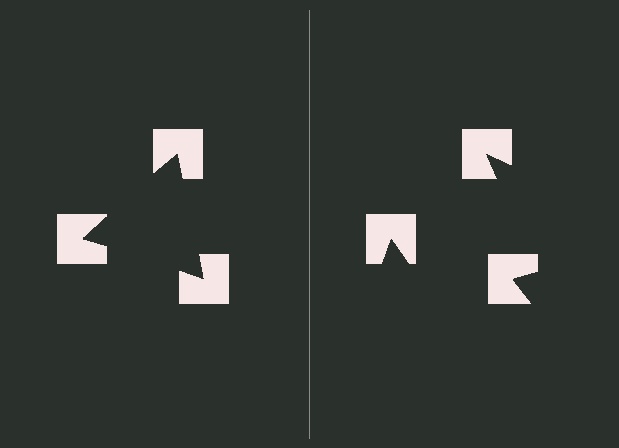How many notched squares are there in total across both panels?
6 — 3 on each side.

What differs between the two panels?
The notched squares are positioned identically on both sides; only the wedge orientations differ. On the left they align to a triangle; on the right they are misaligned.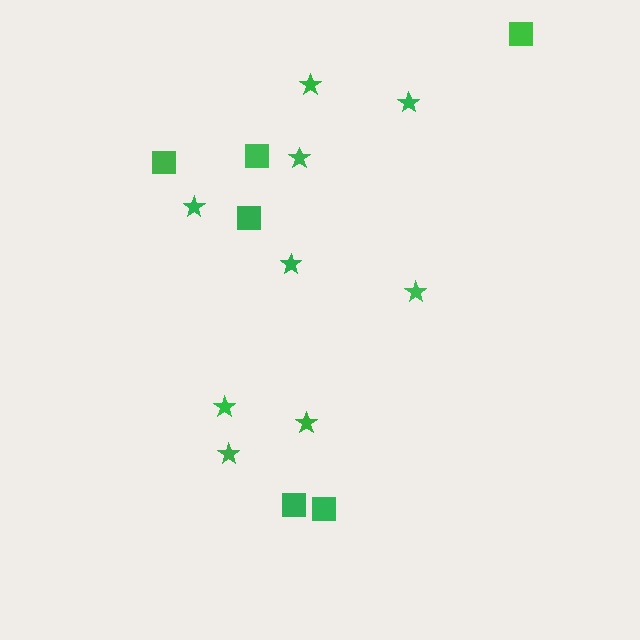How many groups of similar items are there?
There are 2 groups: one group of squares (6) and one group of stars (9).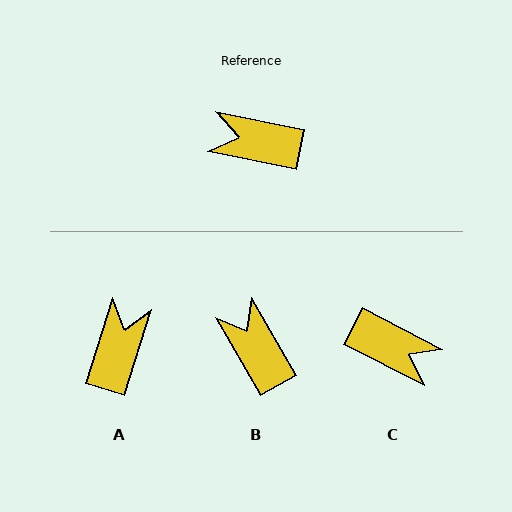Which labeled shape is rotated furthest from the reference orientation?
C, about 164 degrees away.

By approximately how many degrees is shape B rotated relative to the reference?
Approximately 48 degrees clockwise.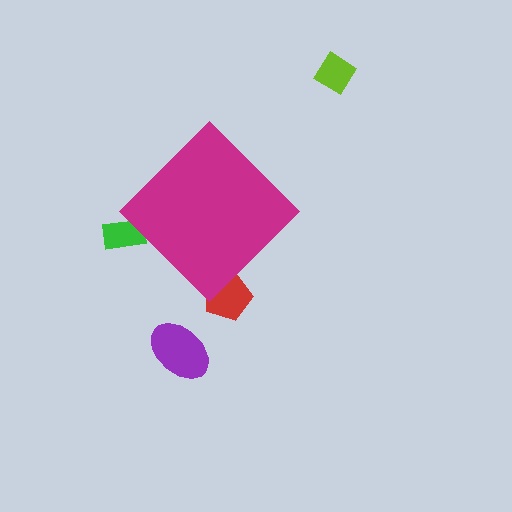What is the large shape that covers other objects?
A magenta diamond.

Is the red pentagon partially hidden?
Yes, the red pentagon is partially hidden behind the magenta diamond.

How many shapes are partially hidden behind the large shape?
2 shapes are partially hidden.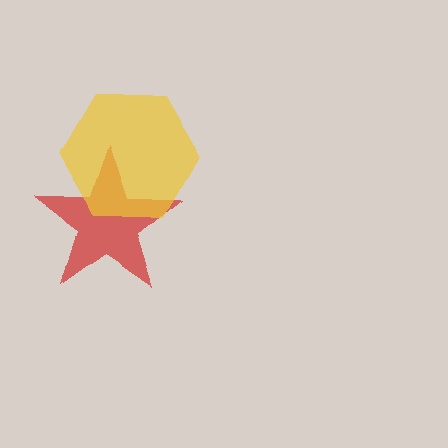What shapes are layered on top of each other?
The layered shapes are: a red star, a yellow hexagon.